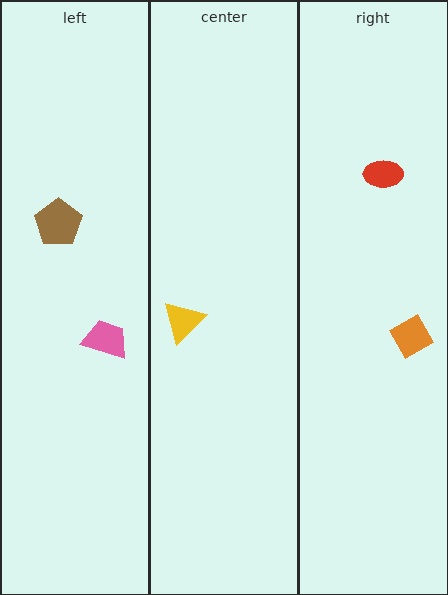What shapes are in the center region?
The yellow triangle.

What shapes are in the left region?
The pink trapezoid, the brown pentagon.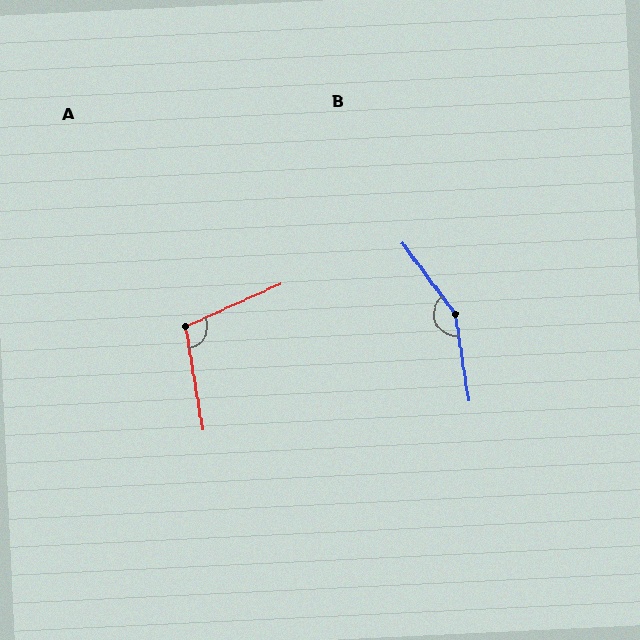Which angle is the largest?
B, at approximately 152 degrees.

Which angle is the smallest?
A, at approximately 105 degrees.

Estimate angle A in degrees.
Approximately 105 degrees.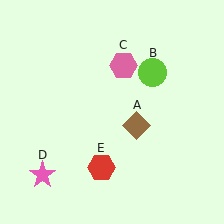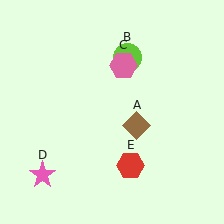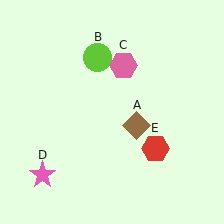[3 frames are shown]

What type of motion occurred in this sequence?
The lime circle (object B), red hexagon (object E) rotated counterclockwise around the center of the scene.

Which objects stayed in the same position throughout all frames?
Brown diamond (object A) and pink hexagon (object C) and pink star (object D) remained stationary.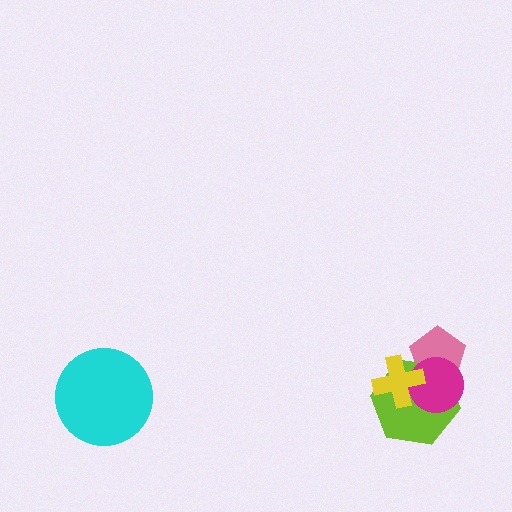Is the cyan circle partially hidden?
No, no other shape covers it.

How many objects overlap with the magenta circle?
3 objects overlap with the magenta circle.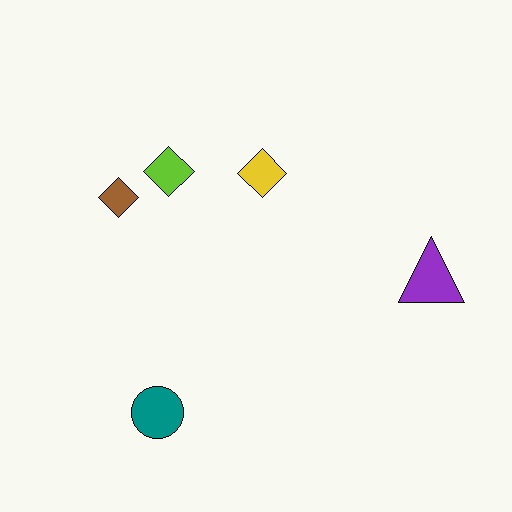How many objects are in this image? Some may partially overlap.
There are 5 objects.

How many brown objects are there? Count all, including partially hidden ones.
There is 1 brown object.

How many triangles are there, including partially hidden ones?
There is 1 triangle.